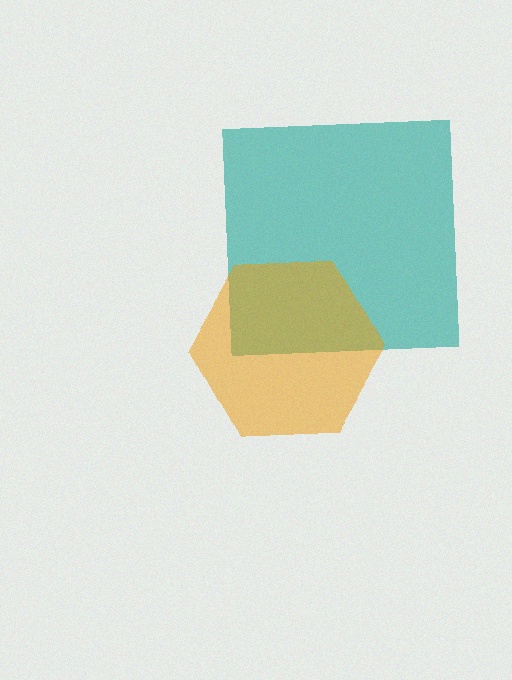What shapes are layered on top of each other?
The layered shapes are: a teal square, an orange hexagon.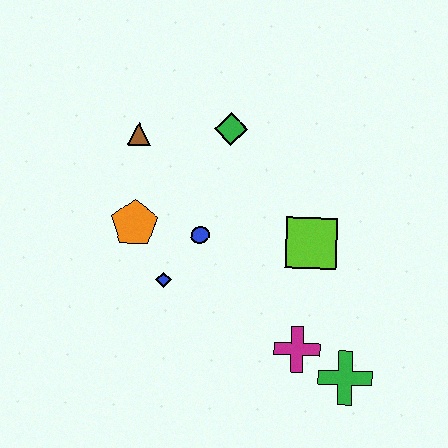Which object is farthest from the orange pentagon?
The green cross is farthest from the orange pentagon.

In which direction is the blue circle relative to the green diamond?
The blue circle is below the green diamond.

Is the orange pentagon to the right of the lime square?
No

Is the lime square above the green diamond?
No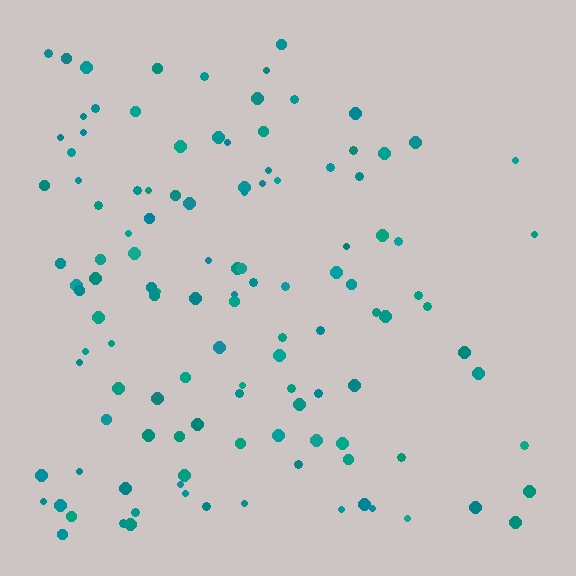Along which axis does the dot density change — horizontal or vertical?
Horizontal.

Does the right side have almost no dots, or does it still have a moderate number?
Still a moderate number, just noticeably fewer than the left.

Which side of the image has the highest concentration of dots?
The left.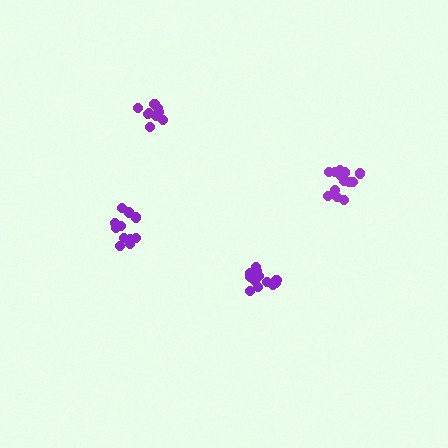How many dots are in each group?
Group 1: 9 dots, Group 2: 13 dots, Group 3: 13 dots, Group 4: 11 dots (46 total).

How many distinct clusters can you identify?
There are 4 distinct clusters.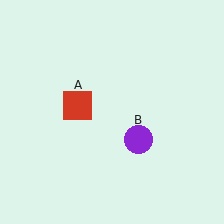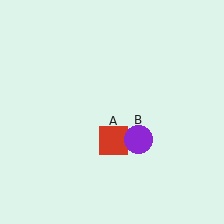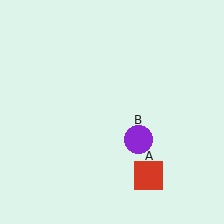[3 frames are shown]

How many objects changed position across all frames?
1 object changed position: red square (object A).